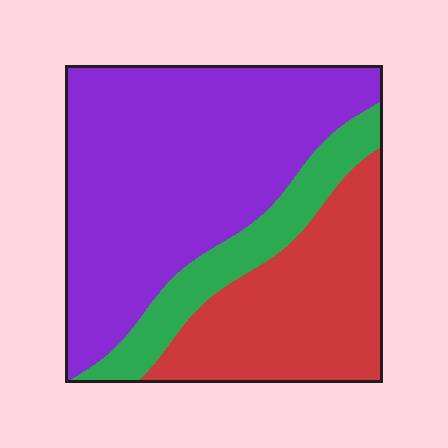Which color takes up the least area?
Green, at roughly 15%.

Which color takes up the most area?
Purple, at roughly 55%.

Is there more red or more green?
Red.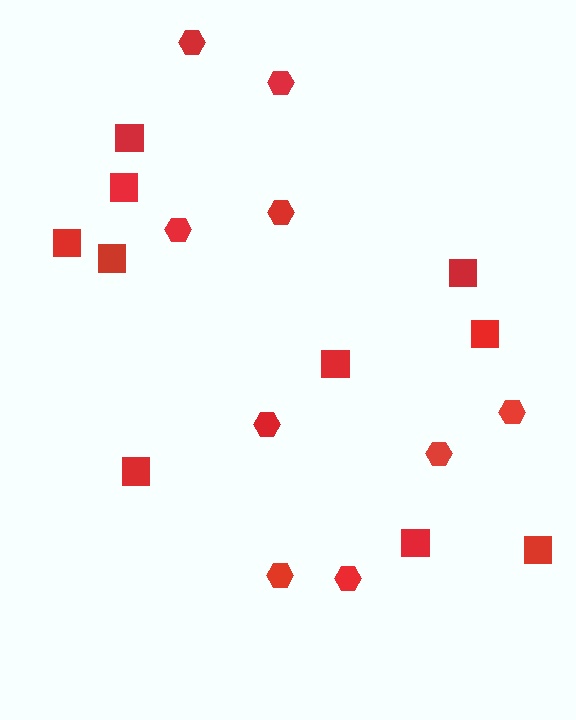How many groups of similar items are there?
There are 2 groups: one group of hexagons (9) and one group of squares (10).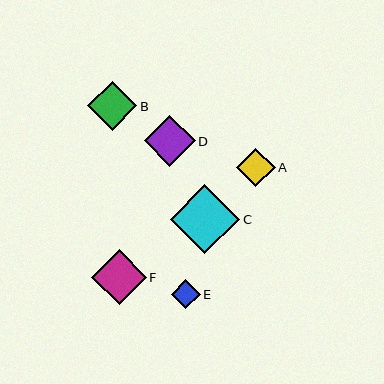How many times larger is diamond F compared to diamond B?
Diamond F is approximately 1.1 times the size of diamond B.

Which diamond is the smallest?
Diamond E is the smallest with a size of approximately 29 pixels.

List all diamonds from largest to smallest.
From largest to smallest: C, F, D, B, A, E.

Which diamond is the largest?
Diamond C is the largest with a size of approximately 69 pixels.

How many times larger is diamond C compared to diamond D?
Diamond C is approximately 1.4 times the size of diamond D.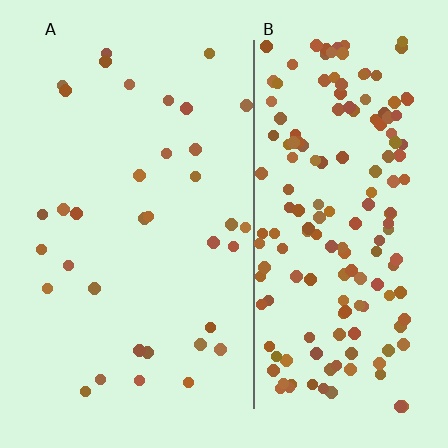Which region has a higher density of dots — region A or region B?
B (the right).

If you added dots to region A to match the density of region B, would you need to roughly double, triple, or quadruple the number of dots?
Approximately quadruple.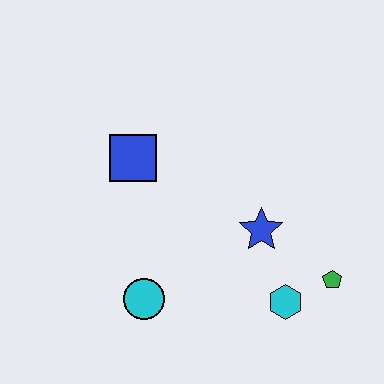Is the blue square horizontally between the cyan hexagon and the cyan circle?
No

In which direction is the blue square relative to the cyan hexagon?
The blue square is to the left of the cyan hexagon.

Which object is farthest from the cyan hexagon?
The blue square is farthest from the cyan hexagon.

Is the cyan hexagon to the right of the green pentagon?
No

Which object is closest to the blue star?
The cyan hexagon is closest to the blue star.